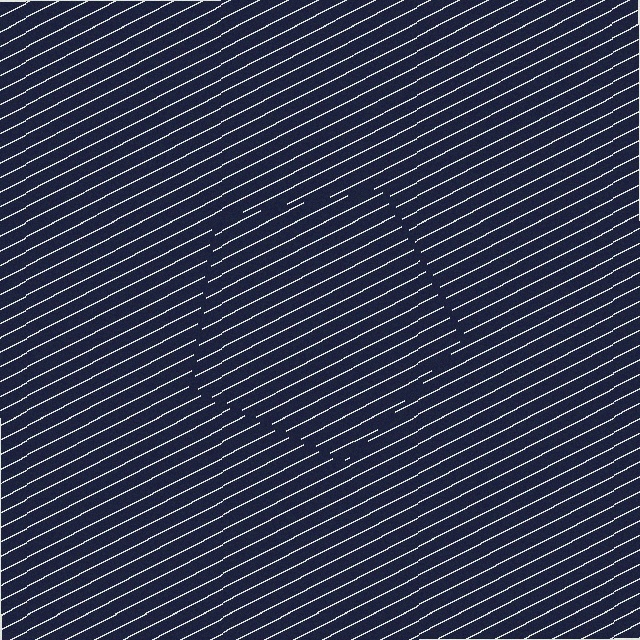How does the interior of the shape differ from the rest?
The interior of the shape contains the same grating, shifted by half a period — the contour is defined by the phase discontinuity where line-ends from the inner and outer gratings abut.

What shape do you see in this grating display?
An illusory pentagon. The interior of the shape contains the same grating, shifted by half a period — the contour is defined by the phase discontinuity where line-ends from the inner and outer gratings abut.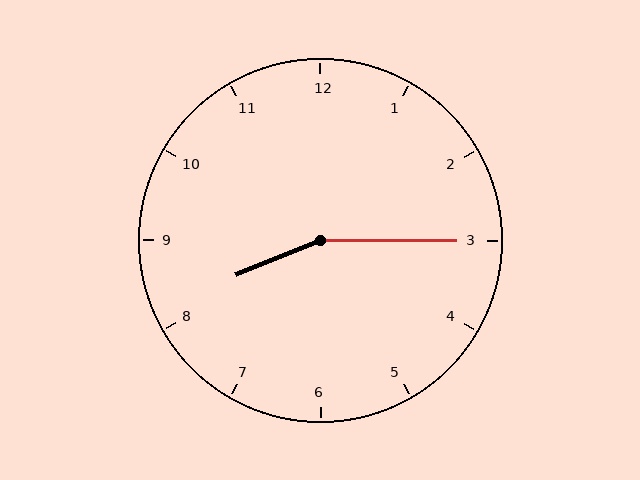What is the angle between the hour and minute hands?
Approximately 158 degrees.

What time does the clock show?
8:15.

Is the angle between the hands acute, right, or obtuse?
It is obtuse.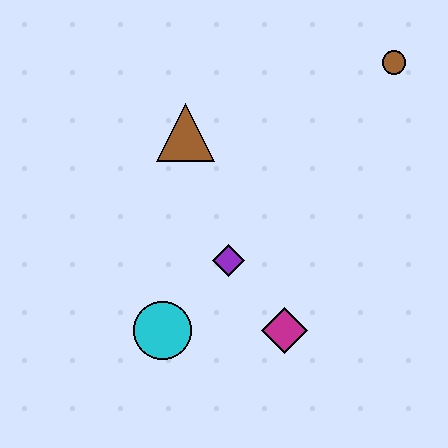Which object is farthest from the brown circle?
The cyan circle is farthest from the brown circle.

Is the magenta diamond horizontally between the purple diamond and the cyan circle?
No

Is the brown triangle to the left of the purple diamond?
Yes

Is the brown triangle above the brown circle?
No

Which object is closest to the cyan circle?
The purple diamond is closest to the cyan circle.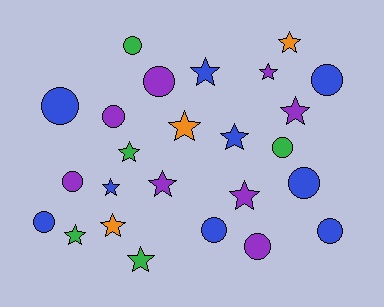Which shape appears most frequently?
Star, with 13 objects.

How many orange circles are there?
There are no orange circles.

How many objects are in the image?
There are 25 objects.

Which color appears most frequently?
Blue, with 9 objects.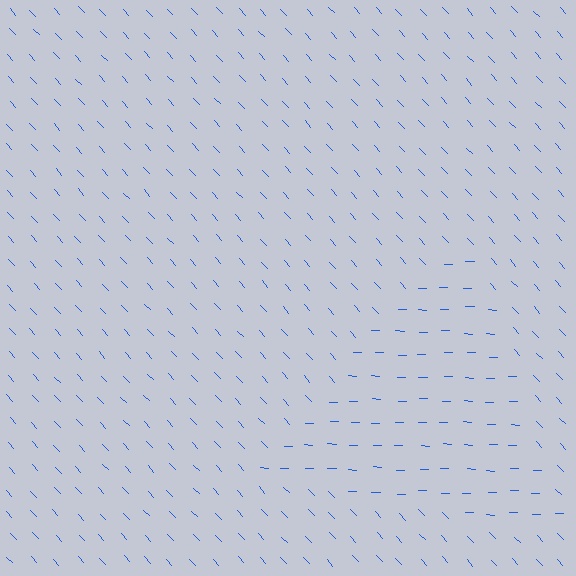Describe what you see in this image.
The image is filled with small blue line segments. A triangle region in the image has lines oriented differently from the surrounding lines, creating a visible texture boundary.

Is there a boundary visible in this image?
Yes, there is a texture boundary formed by a change in line orientation.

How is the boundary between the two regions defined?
The boundary is defined purely by a change in line orientation (approximately 45 degrees difference). All lines are the same color and thickness.